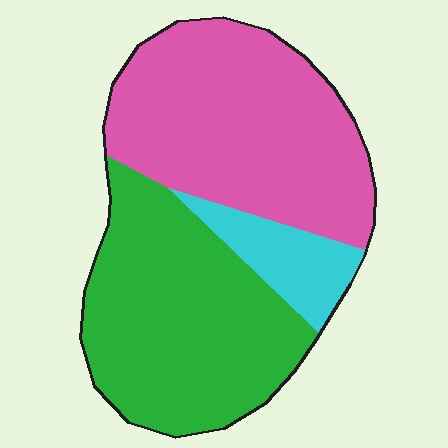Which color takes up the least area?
Cyan, at roughly 10%.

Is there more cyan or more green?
Green.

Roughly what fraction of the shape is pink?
Pink covers 45% of the shape.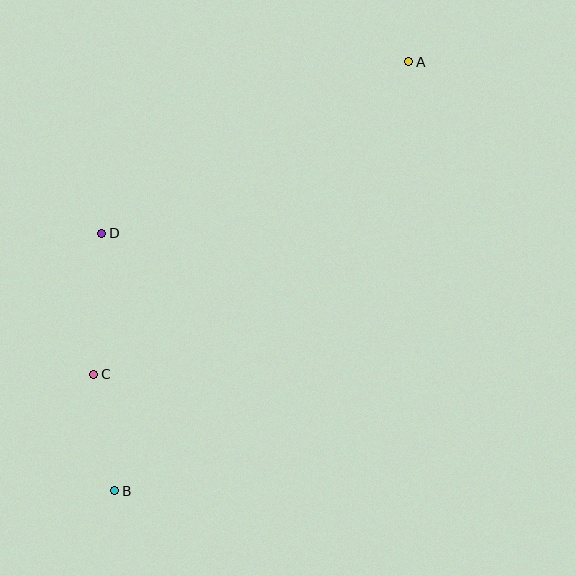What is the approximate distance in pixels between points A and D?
The distance between A and D is approximately 351 pixels.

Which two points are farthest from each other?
Points A and B are farthest from each other.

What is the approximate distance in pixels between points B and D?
The distance between B and D is approximately 258 pixels.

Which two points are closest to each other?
Points B and C are closest to each other.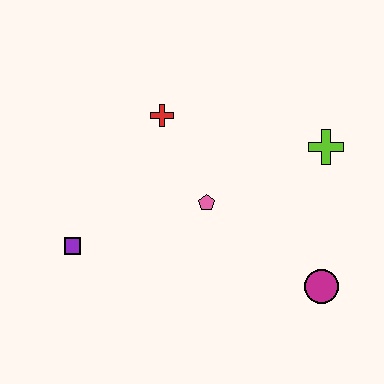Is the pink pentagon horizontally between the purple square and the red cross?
No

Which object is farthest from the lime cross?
The purple square is farthest from the lime cross.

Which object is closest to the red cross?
The pink pentagon is closest to the red cross.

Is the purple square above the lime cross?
No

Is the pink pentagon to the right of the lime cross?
No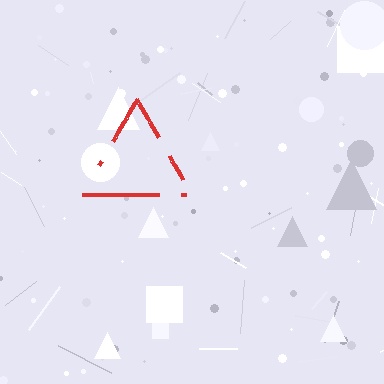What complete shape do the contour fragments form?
The contour fragments form a triangle.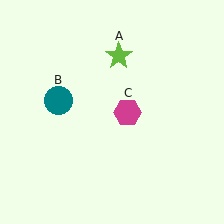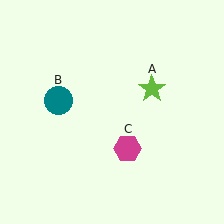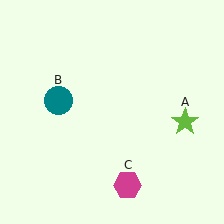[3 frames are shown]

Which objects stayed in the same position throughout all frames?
Teal circle (object B) remained stationary.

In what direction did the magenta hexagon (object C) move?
The magenta hexagon (object C) moved down.